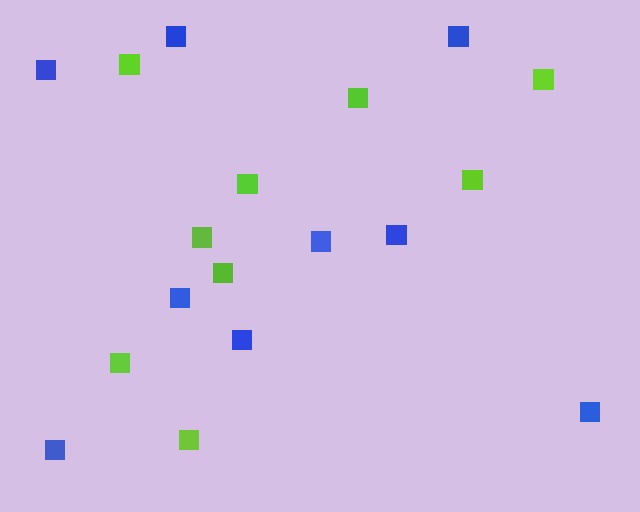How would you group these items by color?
There are 2 groups: one group of lime squares (9) and one group of blue squares (9).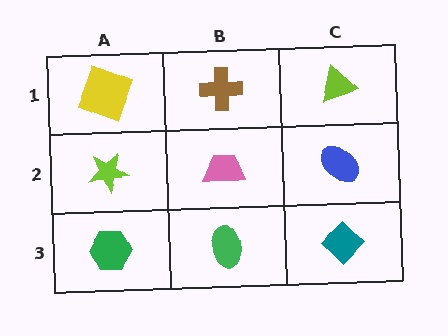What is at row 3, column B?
A green ellipse.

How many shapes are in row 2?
3 shapes.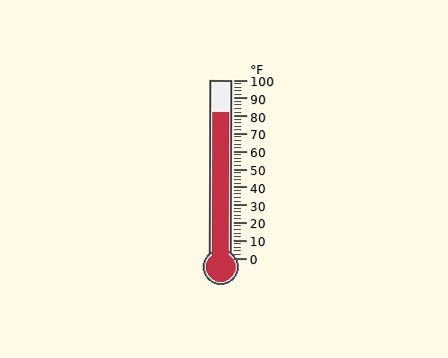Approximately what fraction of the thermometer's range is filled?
The thermometer is filled to approximately 80% of its range.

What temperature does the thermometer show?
The thermometer shows approximately 82°F.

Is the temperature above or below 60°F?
The temperature is above 60°F.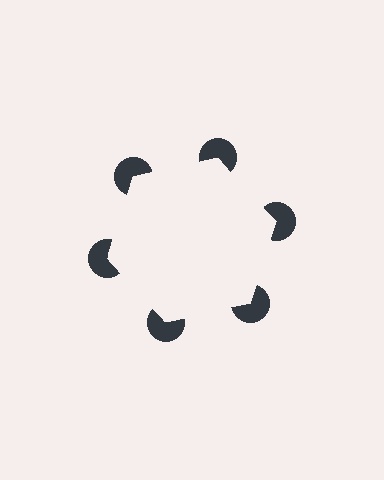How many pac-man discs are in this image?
There are 6 — one at each vertex of the illusory hexagon.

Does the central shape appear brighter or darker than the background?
It typically appears slightly brighter than the background, even though no actual brightness change is drawn.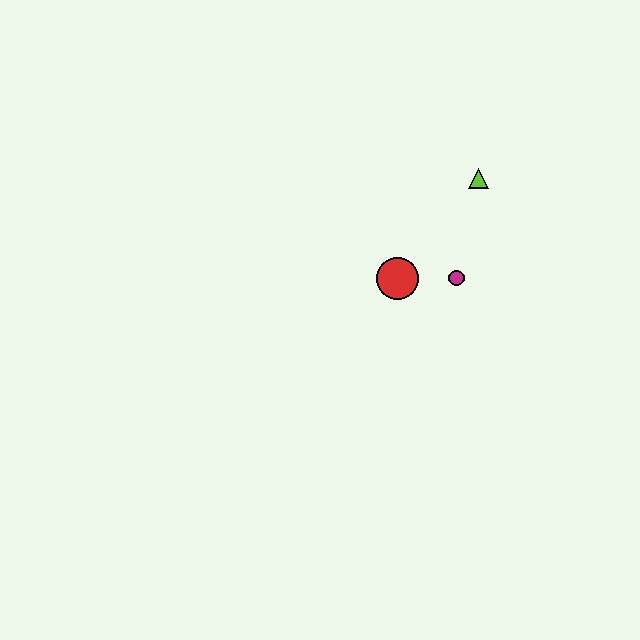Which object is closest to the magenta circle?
The red circle is closest to the magenta circle.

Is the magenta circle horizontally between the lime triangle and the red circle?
Yes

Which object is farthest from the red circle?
The lime triangle is farthest from the red circle.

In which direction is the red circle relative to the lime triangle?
The red circle is below the lime triangle.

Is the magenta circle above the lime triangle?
No